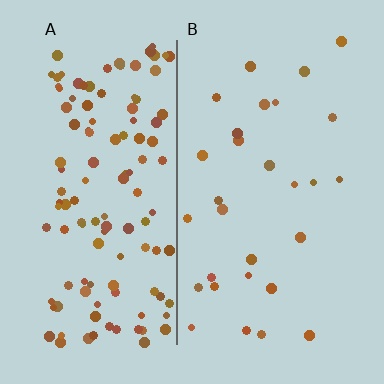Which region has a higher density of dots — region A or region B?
A (the left).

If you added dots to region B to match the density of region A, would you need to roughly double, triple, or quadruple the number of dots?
Approximately quadruple.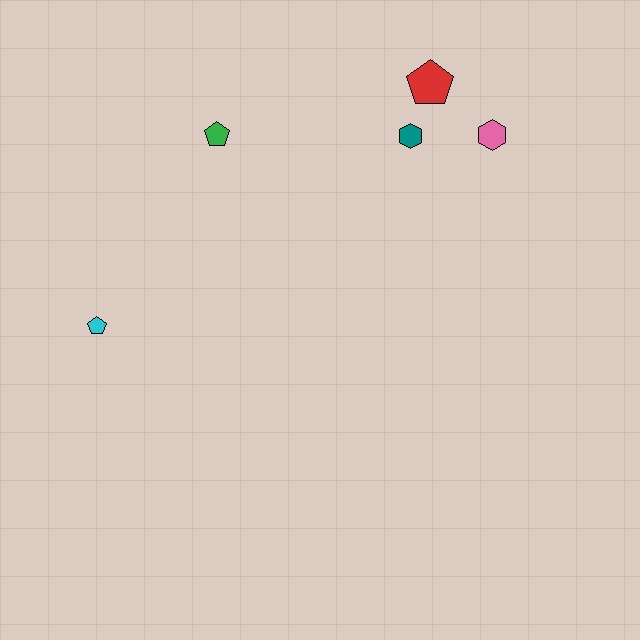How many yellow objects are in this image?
There are no yellow objects.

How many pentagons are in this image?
There are 3 pentagons.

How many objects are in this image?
There are 5 objects.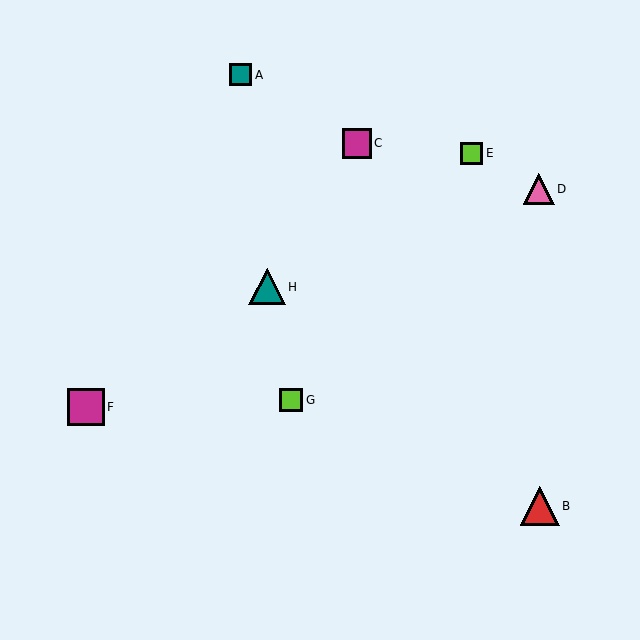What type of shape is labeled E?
Shape E is a lime square.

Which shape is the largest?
The red triangle (labeled B) is the largest.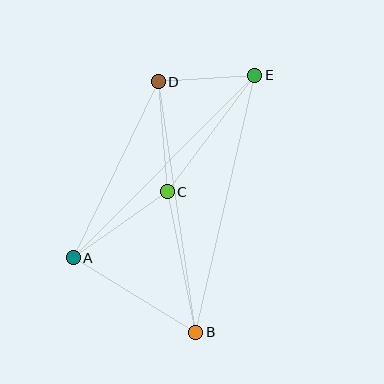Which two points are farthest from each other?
Points B and E are farthest from each other.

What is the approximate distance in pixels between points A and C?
The distance between A and C is approximately 115 pixels.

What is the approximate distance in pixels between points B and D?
The distance between B and D is approximately 253 pixels.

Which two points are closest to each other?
Points D and E are closest to each other.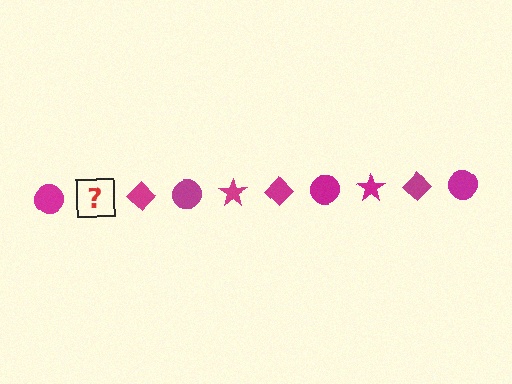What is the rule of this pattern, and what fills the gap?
The rule is that the pattern cycles through circle, star, diamond shapes in magenta. The gap should be filled with a magenta star.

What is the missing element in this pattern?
The missing element is a magenta star.